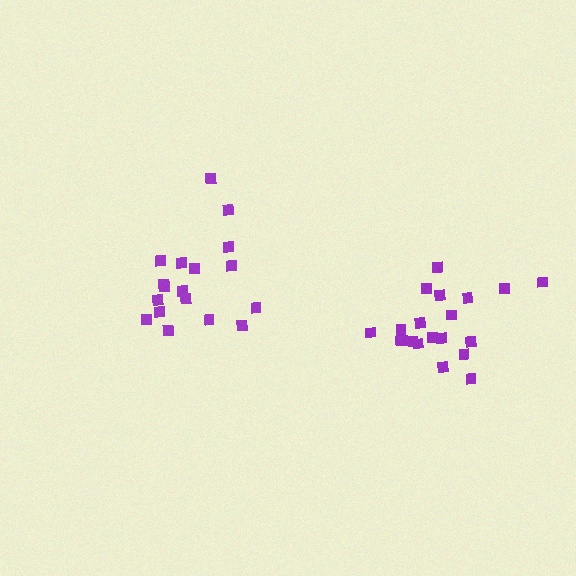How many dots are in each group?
Group 1: 18 dots, Group 2: 20 dots (38 total).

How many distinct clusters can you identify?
There are 2 distinct clusters.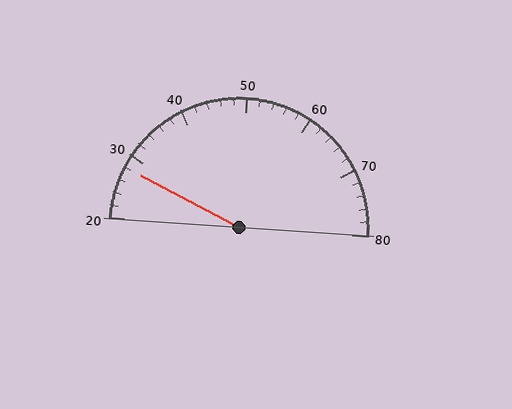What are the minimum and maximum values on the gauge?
The gauge ranges from 20 to 80.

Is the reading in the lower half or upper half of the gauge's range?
The reading is in the lower half of the range (20 to 80).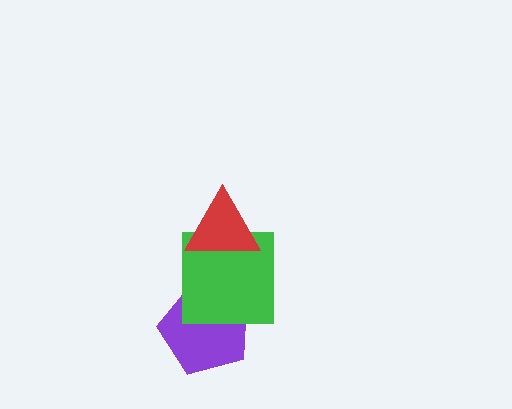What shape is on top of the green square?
The red triangle is on top of the green square.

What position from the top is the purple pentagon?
The purple pentagon is 3rd from the top.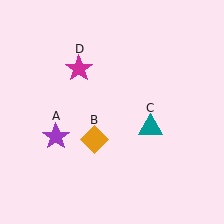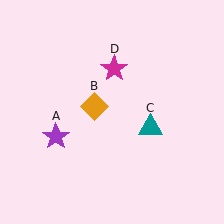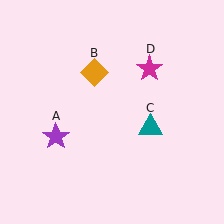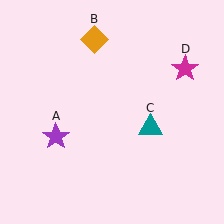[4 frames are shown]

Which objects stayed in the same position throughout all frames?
Purple star (object A) and teal triangle (object C) remained stationary.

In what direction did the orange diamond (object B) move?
The orange diamond (object B) moved up.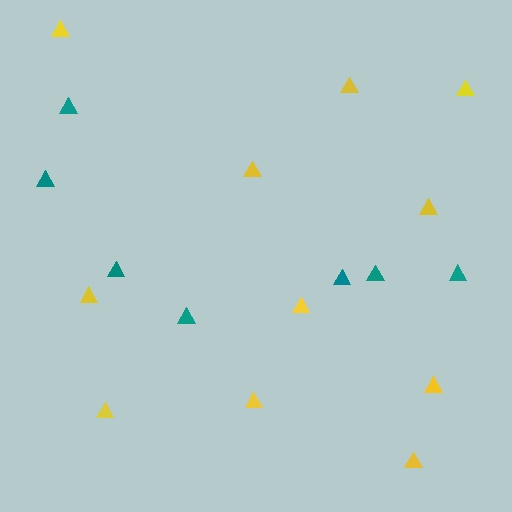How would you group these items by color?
There are 2 groups: one group of teal triangles (7) and one group of yellow triangles (11).